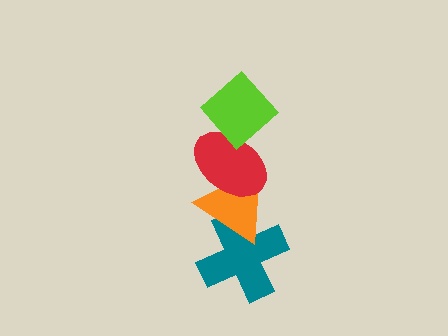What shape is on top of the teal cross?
The orange triangle is on top of the teal cross.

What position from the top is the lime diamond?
The lime diamond is 1st from the top.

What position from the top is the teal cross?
The teal cross is 4th from the top.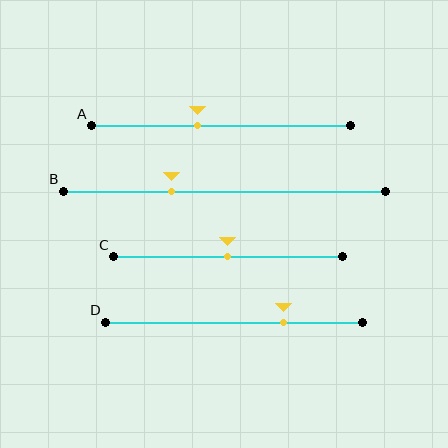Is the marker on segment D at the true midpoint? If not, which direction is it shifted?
No, the marker on segment D is shifted to the right by about 19% of the segment length.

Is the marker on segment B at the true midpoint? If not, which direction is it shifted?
No, the marker on segment B is shifted to the left by about 17% of the segment length.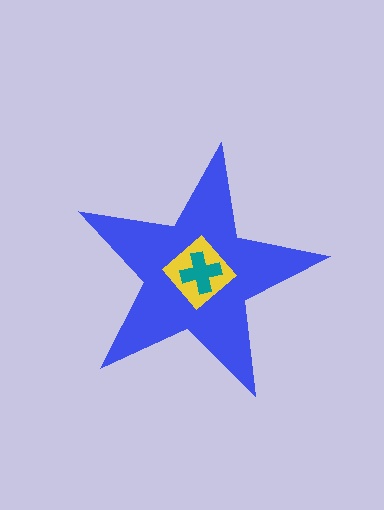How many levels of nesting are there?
3.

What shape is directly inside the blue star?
The yellow diamond.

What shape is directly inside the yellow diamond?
The teal cross.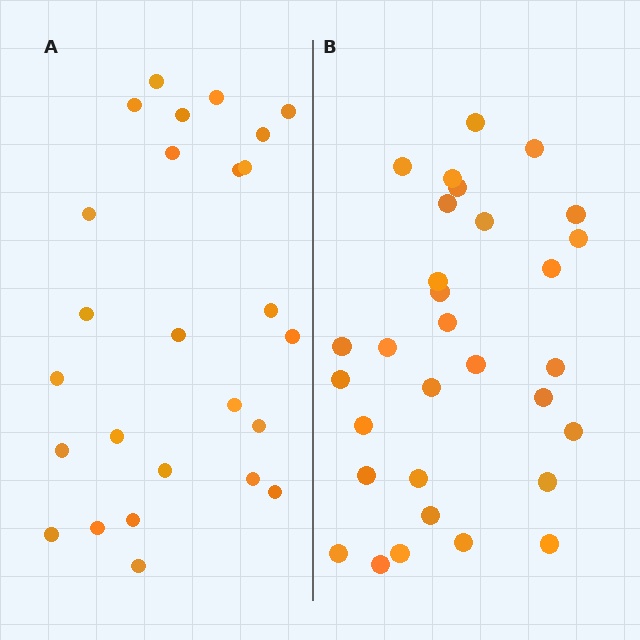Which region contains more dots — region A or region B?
Region B (the right region) has more dots.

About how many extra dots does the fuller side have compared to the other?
Region B has about 5 more dots than region A.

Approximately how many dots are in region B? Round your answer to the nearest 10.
About 30 dots. (The exact count is 31, which rounds to 30.)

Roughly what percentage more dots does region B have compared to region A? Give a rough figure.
About 20% more.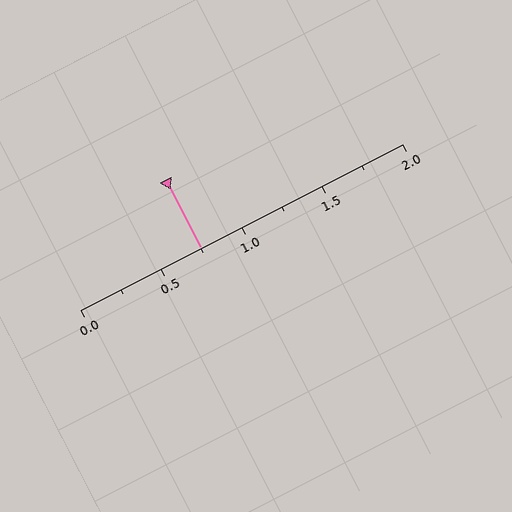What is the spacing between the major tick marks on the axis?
The major ticks are spaced 0.5 apart.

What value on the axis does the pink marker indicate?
The marker indicates approximately 0.75.